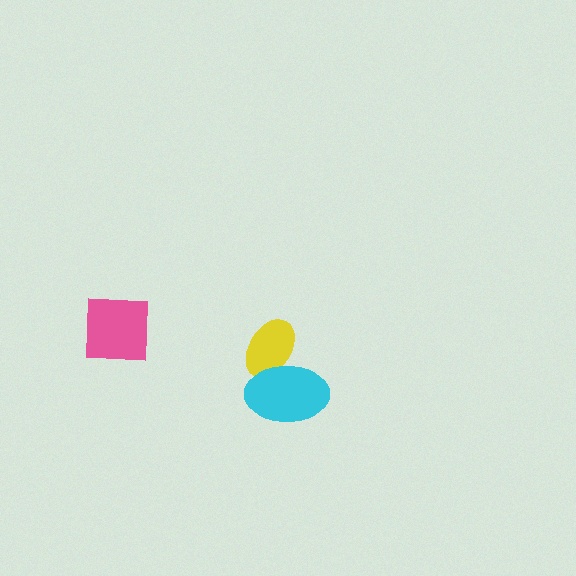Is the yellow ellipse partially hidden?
Yes, it is partially covered by another shape.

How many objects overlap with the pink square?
0 objects overlap with the pink square.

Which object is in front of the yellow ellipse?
The cyan ellipse is in front of the yellow ellipse.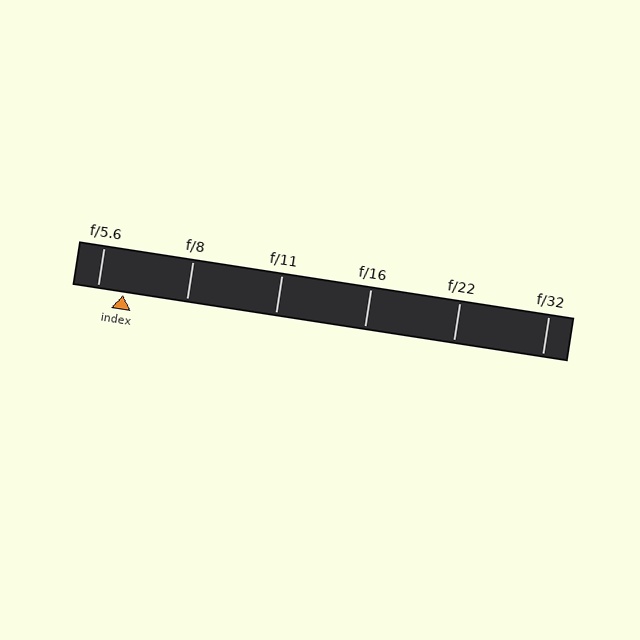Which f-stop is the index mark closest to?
The index mark is closest to f/5.6.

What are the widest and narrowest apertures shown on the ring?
The widest aperture shown is f/5.6 and the narrowest is f/32.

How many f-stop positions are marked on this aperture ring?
There are 6 f-stop positions marked.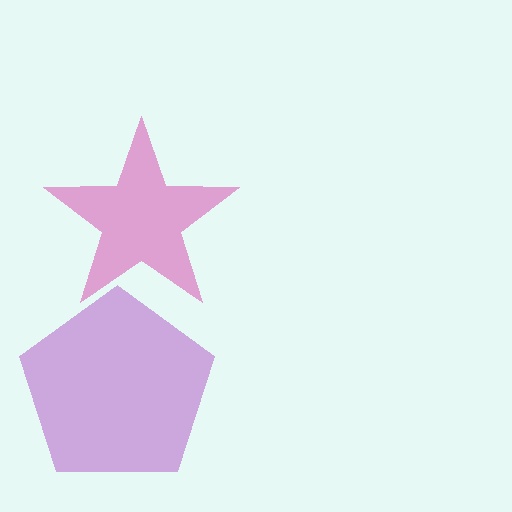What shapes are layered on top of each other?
The layered shapes are: a pink star, a purple pentagon.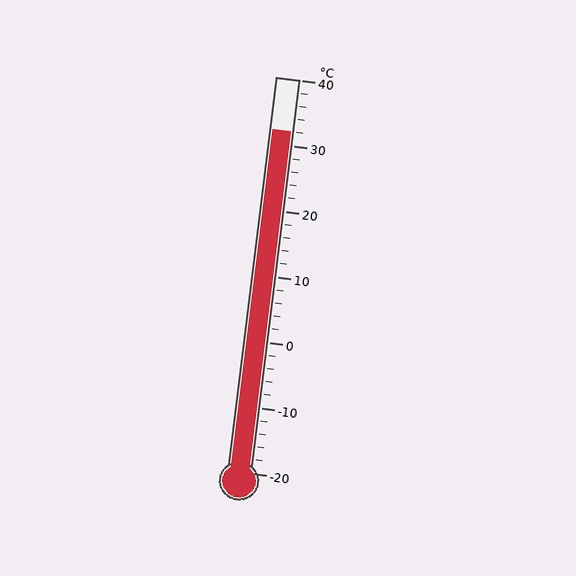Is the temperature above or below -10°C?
The temperature is above -10°C.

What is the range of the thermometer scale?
The thermometer scale ranges from -20°C to 40°C.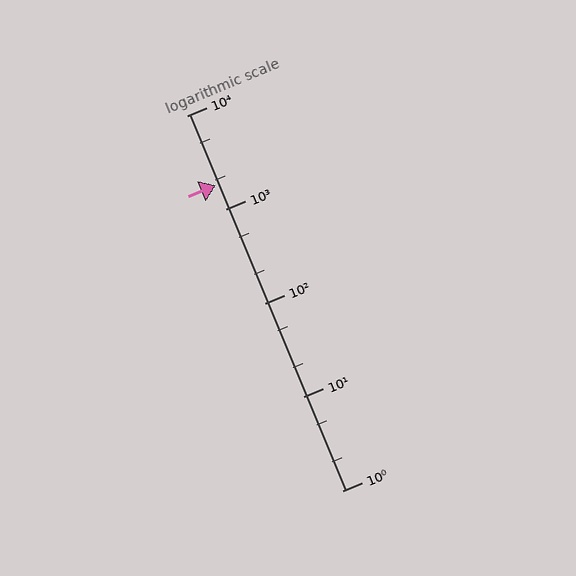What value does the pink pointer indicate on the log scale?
The pointer indicates approximately 1800.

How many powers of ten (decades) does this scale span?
The scale spans 4 decades, from 1 to 10000.